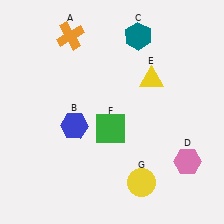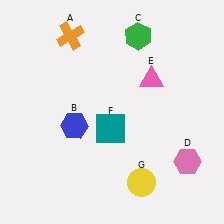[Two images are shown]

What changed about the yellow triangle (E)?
In Image 1, E is yellow. In Image 2, it changed to pink.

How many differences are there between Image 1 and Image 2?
There are 3 differences between the two images.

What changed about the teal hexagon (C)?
In Image 1, C is teal. In Image 2, it changed to green.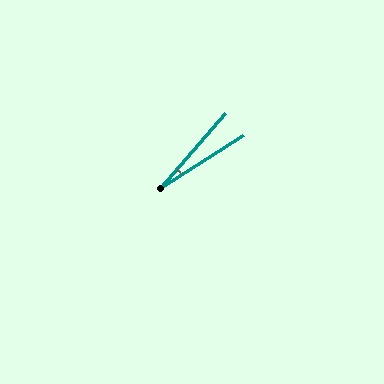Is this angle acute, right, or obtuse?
It is acute.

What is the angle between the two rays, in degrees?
Approximately 17 degrees.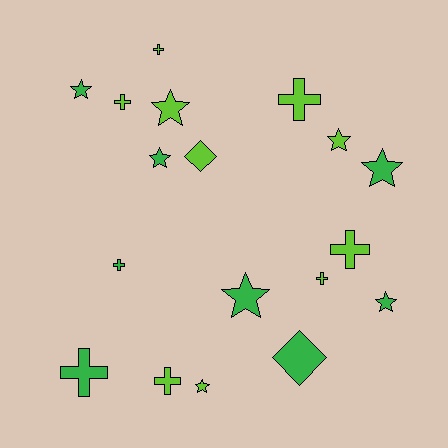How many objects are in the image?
There are 18 objects.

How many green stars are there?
There are 5 green stars.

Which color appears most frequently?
Lime, with 10 objects.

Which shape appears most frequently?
Star, with 8 objects.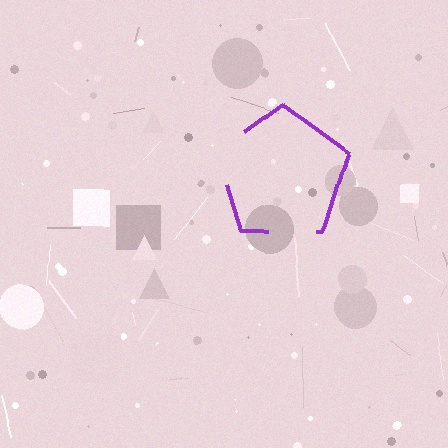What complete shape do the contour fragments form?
The contour fragments form a pentagon.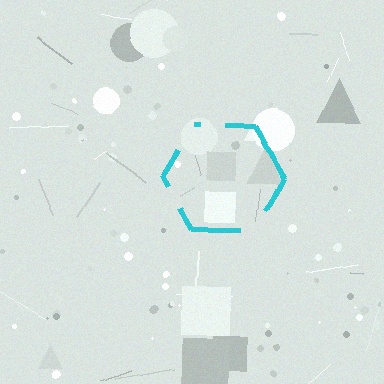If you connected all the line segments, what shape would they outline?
They would outline a hexagon.